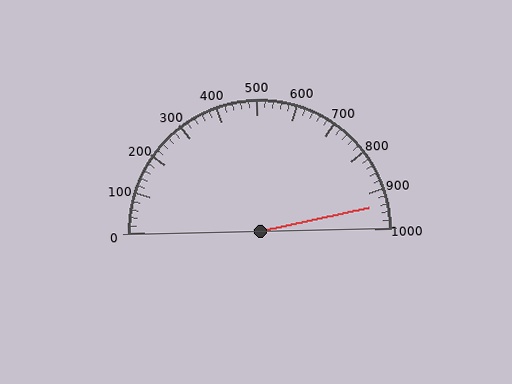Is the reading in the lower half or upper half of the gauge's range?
The reading is in the upper half of the range (0 to 1000).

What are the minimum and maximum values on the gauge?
The gauge ranges from 0 to 1000.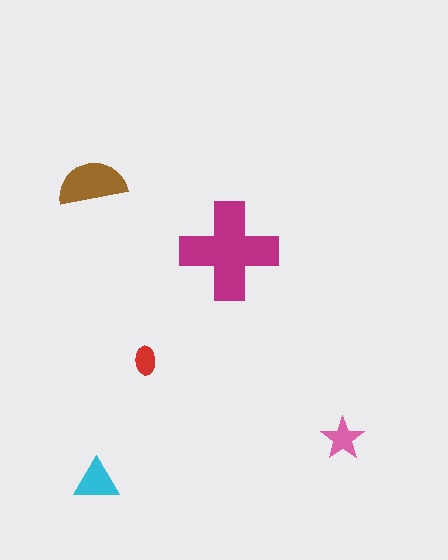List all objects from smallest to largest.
The red ellipse, the pink star, the cyan triangle, the brown semicircle, the magenta cross.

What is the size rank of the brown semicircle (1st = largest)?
2nd.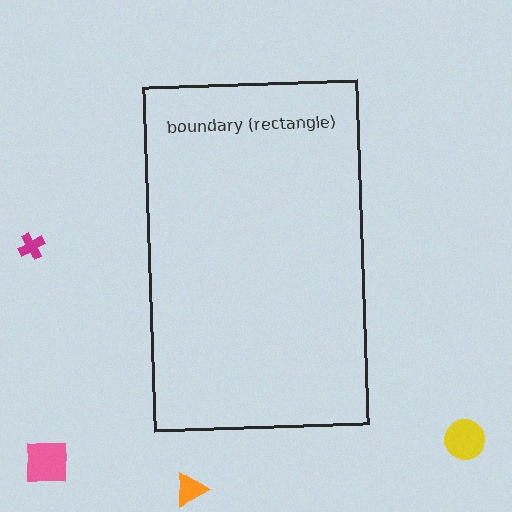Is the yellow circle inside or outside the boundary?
Outside.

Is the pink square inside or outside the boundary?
Outside.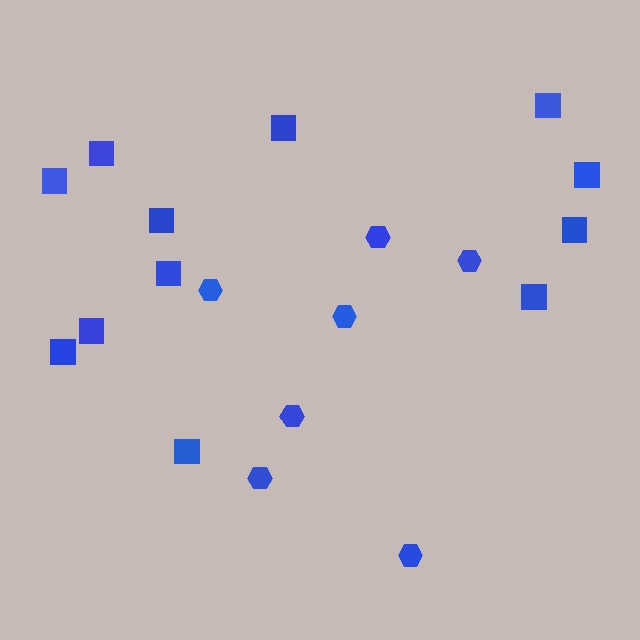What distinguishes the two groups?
There are 2 groups: one group of hexagons (7) and one group of squares (12).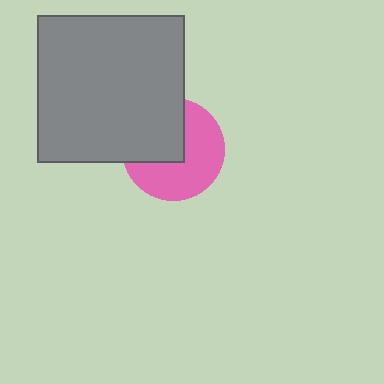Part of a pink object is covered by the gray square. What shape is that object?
It is a circle.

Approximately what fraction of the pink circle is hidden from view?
Roughly 43% of the pink circle is hidden behind the gray square.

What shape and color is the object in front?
The object in front is a gray square.